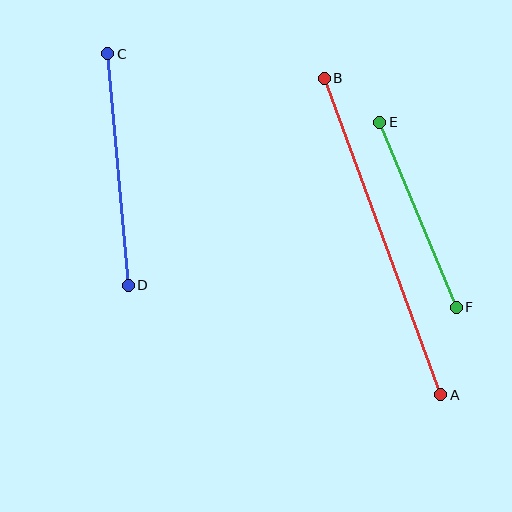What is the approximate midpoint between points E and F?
The midpoint is at approximately (418, 215) pixels.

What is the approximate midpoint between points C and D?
The midpoint is at approximately (118, 170) pixels.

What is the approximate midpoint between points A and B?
The midpoint is at approximately (382, 236) pixels.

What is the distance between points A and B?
The distance is approximately 337 pixels.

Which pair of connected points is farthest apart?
Points A and B are farthest apart.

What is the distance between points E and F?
The distance is approximately 201 pixels.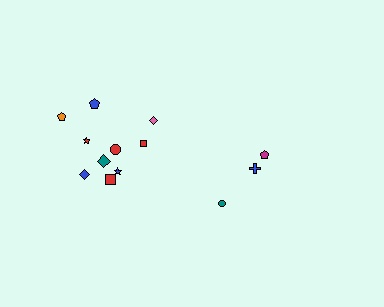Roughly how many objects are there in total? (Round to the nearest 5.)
Roughly 15 objects in total.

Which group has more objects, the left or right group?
The left group.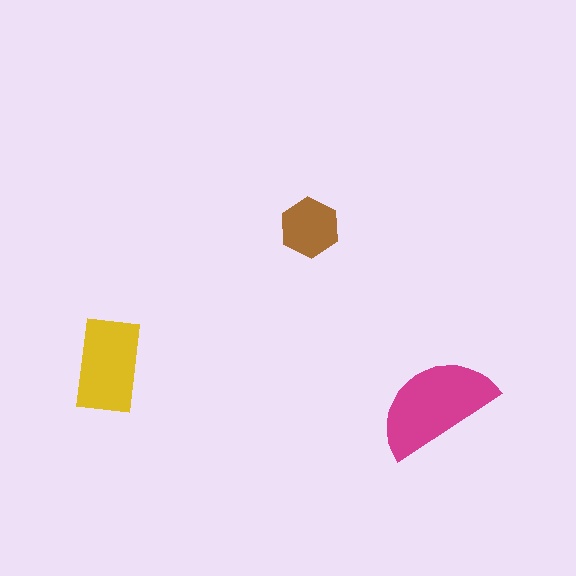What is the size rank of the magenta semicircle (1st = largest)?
1st.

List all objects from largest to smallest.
The magenta semicircle, the yellow rectangle, the brown hexagon.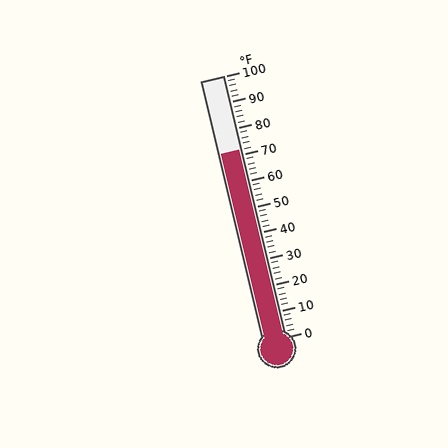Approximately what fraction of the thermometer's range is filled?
The thermometer is filled to approximately 70% of its range.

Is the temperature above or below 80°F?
The temperature is below 80°F.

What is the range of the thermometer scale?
The thermometer scale ranges from 0°F to 100°F.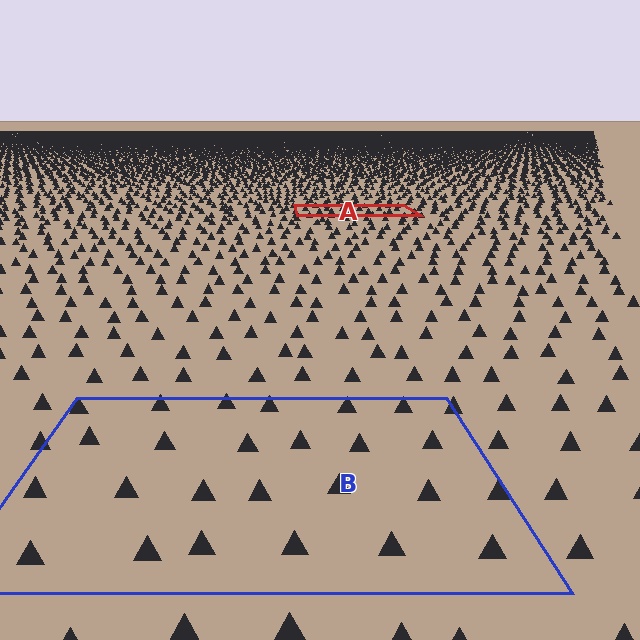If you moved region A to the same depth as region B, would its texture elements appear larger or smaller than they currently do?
They would appear larger. At a closer depth, the same texture elements are projected at a bigger on-screen size.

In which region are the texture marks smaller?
The texture marks are smaller in region A, because it is farther away.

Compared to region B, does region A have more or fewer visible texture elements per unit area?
Region A has more texture elements per unit area — they are packed more densely because it is farther away.